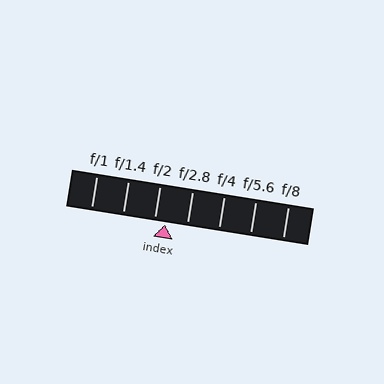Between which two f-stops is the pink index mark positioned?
The index mark is between f/2 and f/2.8.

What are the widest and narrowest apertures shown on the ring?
The widest aperture shown is f/1 and the narrowest is f/8.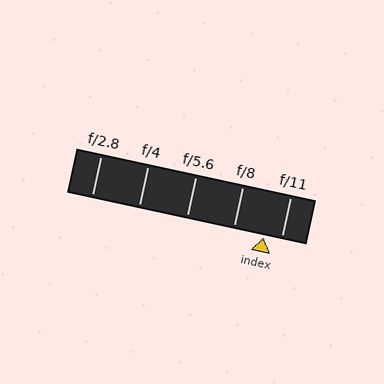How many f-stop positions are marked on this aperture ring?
There are 5 f-stop positions marked.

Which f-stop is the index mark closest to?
The index mark is closest to f/11.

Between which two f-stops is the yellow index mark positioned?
The index mark is between f/8 and f/11.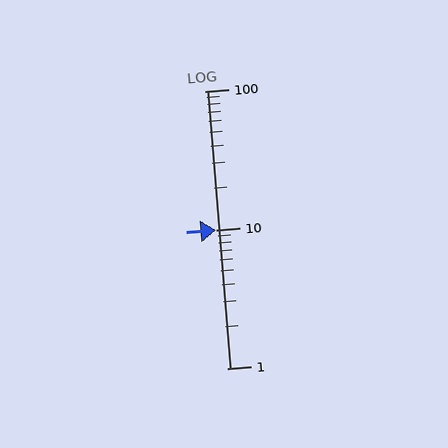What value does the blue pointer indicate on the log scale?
The pointer indicates approximately 10.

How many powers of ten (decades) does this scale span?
The scale spans 2 decades, from 1 to 100.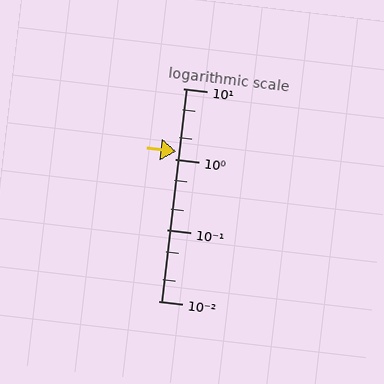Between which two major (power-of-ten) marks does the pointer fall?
The pointer is between 1 and 10.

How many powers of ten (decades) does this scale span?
The scale spans 3 decades, from 0.01 to 10.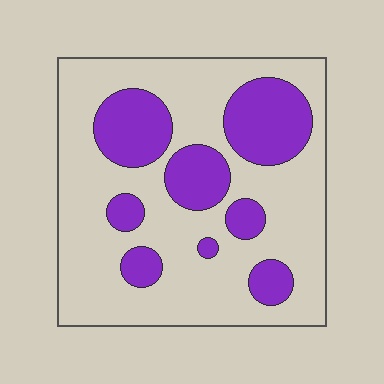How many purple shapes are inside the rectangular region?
8.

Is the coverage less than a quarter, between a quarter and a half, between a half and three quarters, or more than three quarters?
Between a quarter and a half.